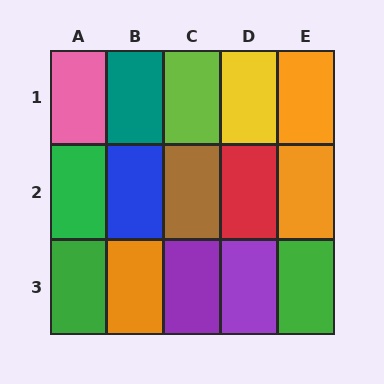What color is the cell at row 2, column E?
Orange.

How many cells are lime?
1 cell is lime.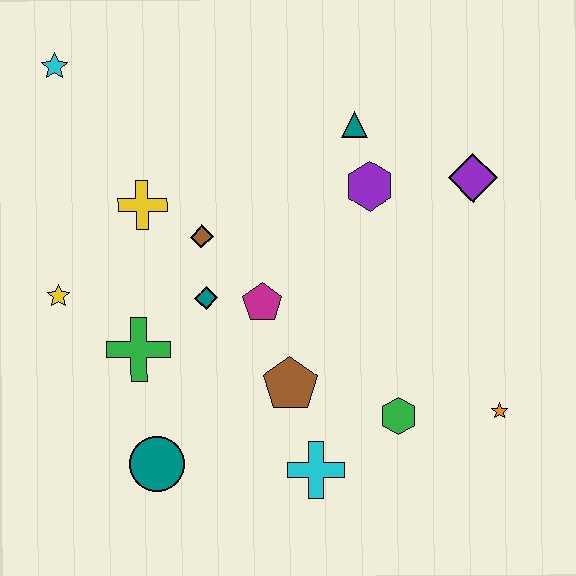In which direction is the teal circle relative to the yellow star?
The teal circle is below the yellow star.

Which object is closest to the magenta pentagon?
The teal diamond is closest to the magenta pentagon.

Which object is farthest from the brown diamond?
The orange star is farthest from the brown diamond.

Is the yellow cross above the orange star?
Yes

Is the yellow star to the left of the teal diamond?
Yes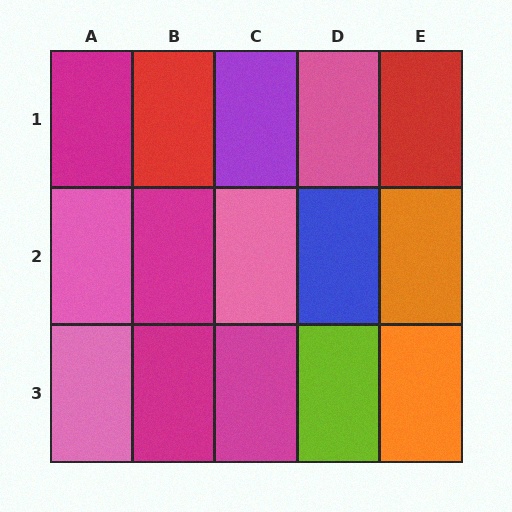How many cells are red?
2 cells are red.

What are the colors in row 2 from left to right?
Pink, magenta, pink, blue, orange.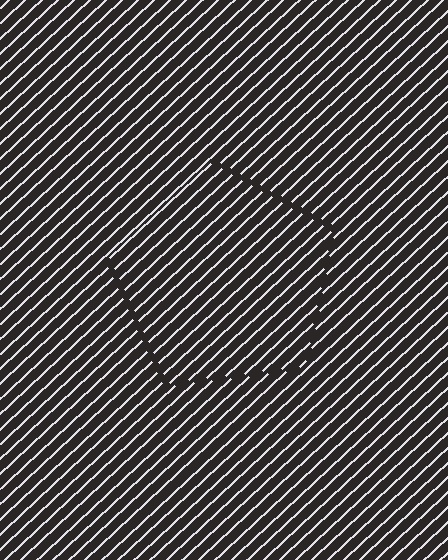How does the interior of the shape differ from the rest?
The interior of the shape contains the same grating, shifted by half a period — the contour is defined by the phase discontinuity where line-ends from the inner and outer gratings abut.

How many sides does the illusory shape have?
5 sides — the line-ends trace a pentagon.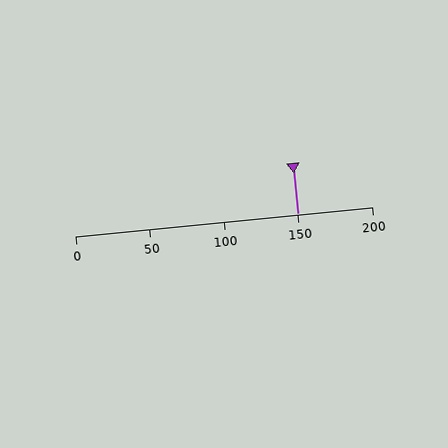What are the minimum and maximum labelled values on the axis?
The axis runs from 0 to 200.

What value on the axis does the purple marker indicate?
The marker indicates approximately 150.